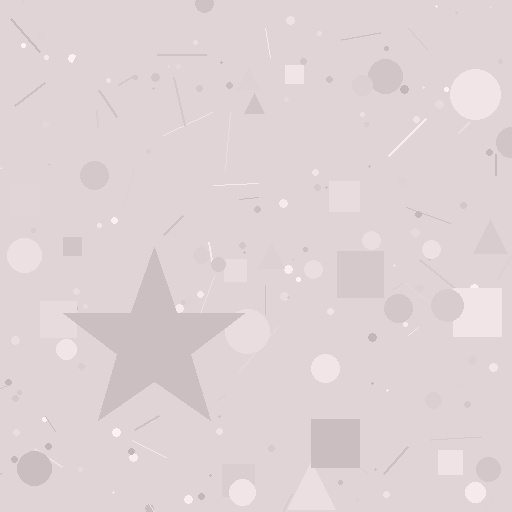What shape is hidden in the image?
A star is hidden in the image.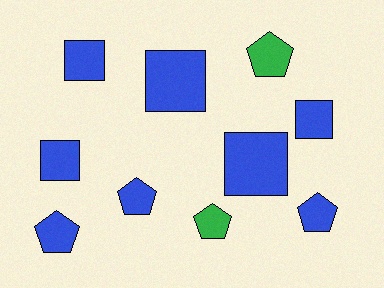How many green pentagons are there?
There are 2 green pentagons.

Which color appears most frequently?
Blue, with 8 objects.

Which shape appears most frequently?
Pentagon, with 5 objects.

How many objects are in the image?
There are 10 objects.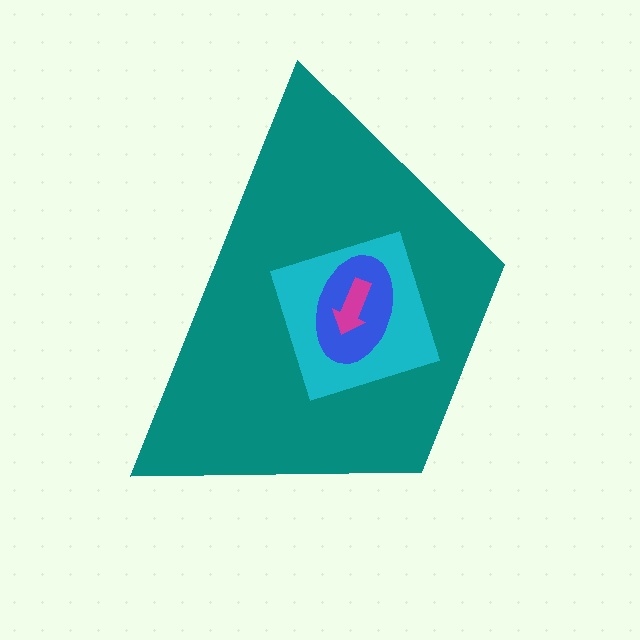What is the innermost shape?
The magenta arrow.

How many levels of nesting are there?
4.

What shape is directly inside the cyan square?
The blue ellipse.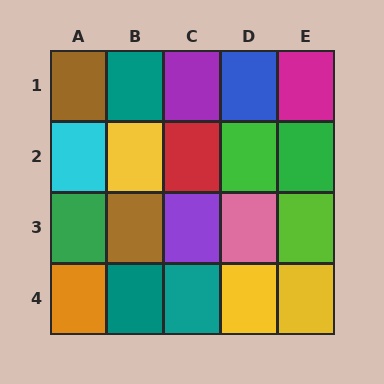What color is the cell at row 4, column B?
Teal.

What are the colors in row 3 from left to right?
Green, brown, purple, pink, lime.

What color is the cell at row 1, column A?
Brown.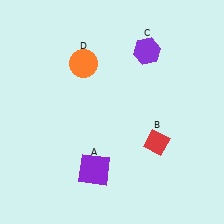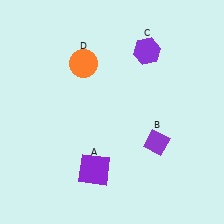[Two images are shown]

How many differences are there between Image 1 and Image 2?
There is 1 difference between the two images.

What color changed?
The diamond (B) changed from red in Image 1 to purple in Image 2.